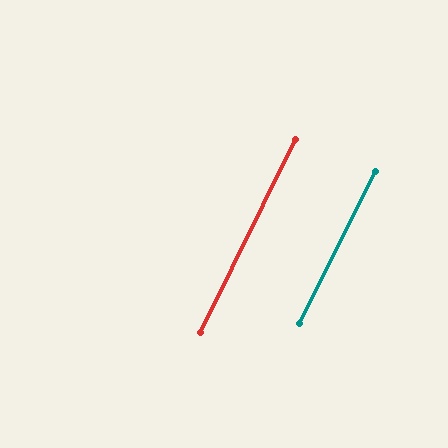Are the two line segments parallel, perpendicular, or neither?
Parallel — their directions differ by only 0.3°.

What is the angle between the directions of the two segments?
Approximately 0 degrees.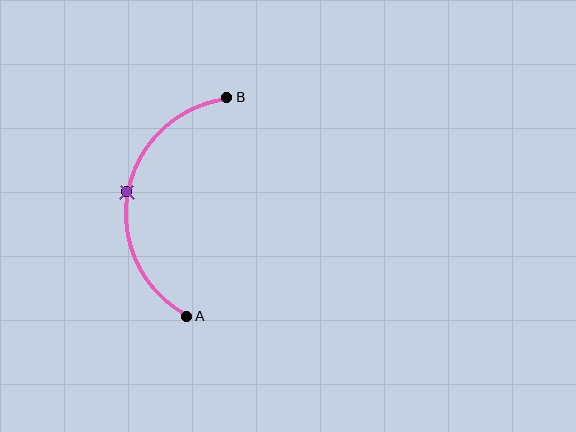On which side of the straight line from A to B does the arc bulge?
The arc bulges to the left of the straight line connecting A and B.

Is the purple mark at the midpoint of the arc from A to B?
Yes. The purple mark lies on the arc at equal arc-length from both A and B — it is the arc midpoint.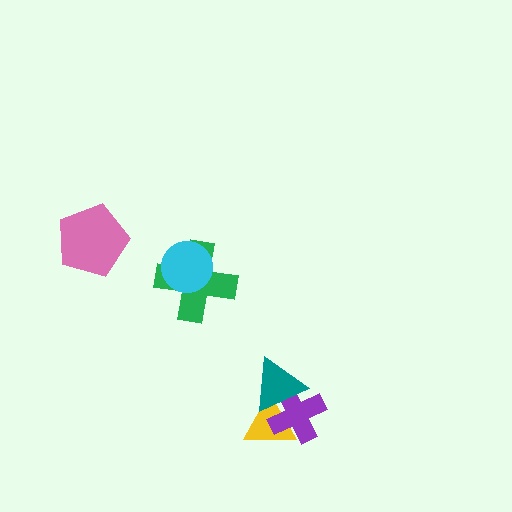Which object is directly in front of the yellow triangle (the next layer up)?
The purple cross is directly in front of the yellow triangle.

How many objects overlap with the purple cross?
2 objects overlap with the purple cross.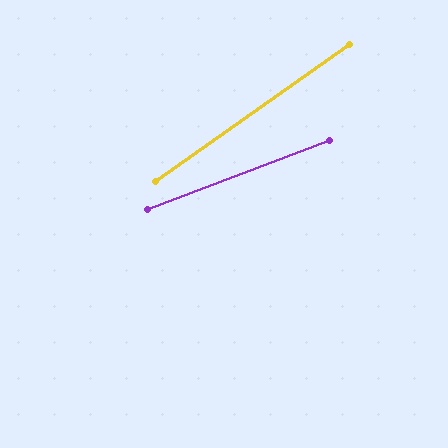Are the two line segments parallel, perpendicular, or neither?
Neither parallel nor perpendicular — they differ by about 14°.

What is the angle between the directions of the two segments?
Approximately 14 degrees.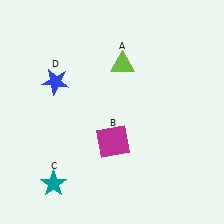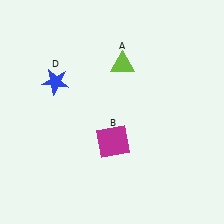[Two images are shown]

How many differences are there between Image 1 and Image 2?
There is 1 difference between the two images.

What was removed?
The teal star (C) was removed in Image 2.